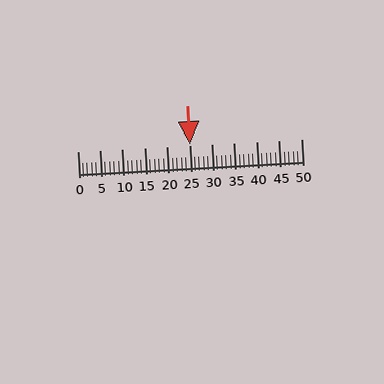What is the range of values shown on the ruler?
The ruler shows values from 0 to 50.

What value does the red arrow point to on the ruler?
The red arrow points to approximately 25.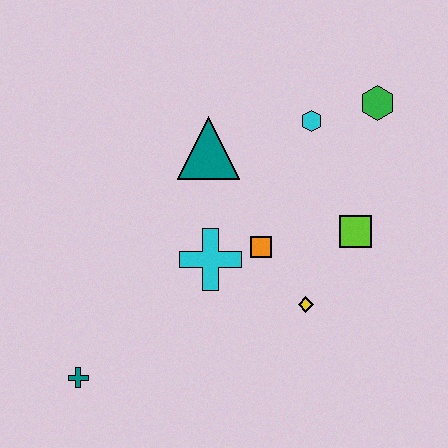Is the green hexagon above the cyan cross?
Yes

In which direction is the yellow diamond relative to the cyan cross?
The yellow diamond is to the right of the cyan cross.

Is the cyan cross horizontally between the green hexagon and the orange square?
No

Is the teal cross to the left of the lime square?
Yes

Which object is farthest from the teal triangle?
The teal cross is farthest from the teal triangle.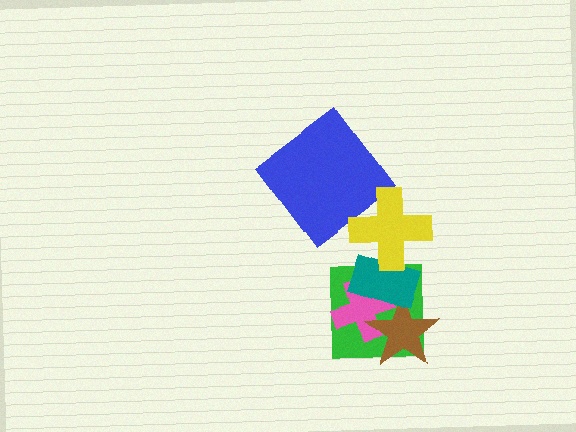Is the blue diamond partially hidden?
No, no other shape covers it.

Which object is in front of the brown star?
The teal rectangle is in front of the brown star.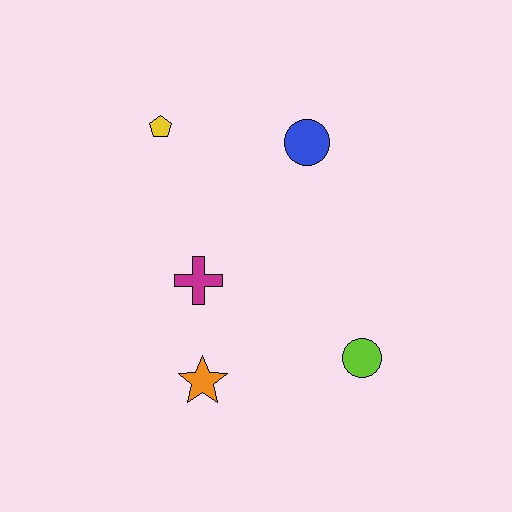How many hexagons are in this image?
There are no hexagons.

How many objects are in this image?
There are 5 objects.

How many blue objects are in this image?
There is 1 blue object.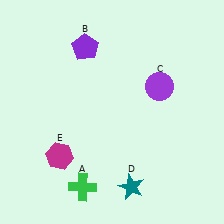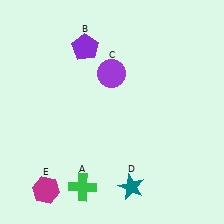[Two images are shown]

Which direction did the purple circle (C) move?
The purple circle (C) moved left.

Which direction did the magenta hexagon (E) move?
The magenta hexagon (E) moved down.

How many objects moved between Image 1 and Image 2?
2 objects moved between the two images.